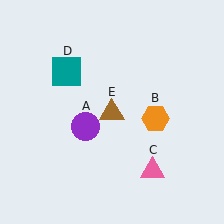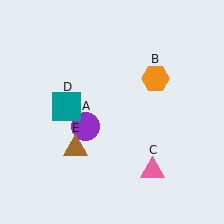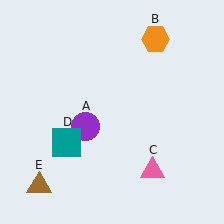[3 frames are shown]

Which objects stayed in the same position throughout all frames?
Purple circle (object A) and pink triangle (object C) remained stationary.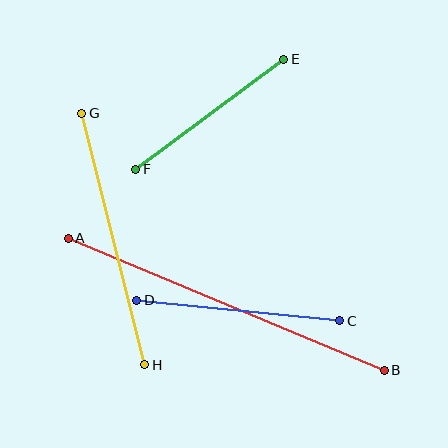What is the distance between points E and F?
The distance is approximately 185 pixels.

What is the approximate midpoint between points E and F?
The midpoint is at approximately (210, 114) pixels.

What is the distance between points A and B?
The distance is approximately 342 pixels.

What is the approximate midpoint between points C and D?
The midpoint is at approximately (238, 310) pixels.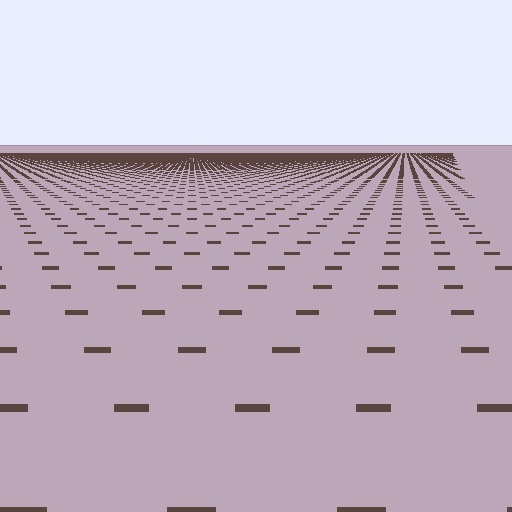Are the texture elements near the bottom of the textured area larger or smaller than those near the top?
Larger. Near the bottom, elements are closer to the viewer and appear at a bigger on-screen size.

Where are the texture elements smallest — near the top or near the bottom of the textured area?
Near the top.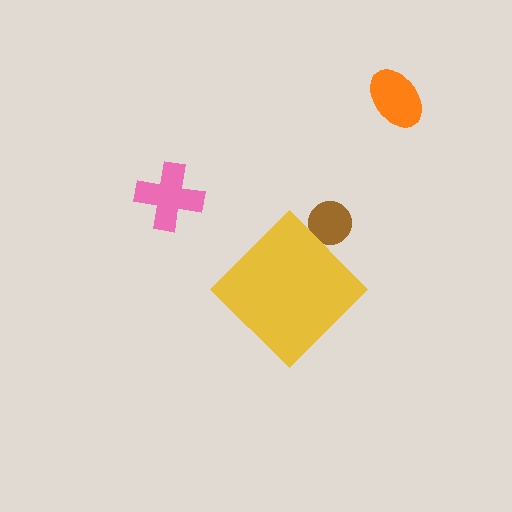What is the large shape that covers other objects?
A yellow diamond.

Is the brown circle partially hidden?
Yes, the brown circle is partially hidden behind the yellow diamond.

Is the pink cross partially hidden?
No, the pink cross is fully visible.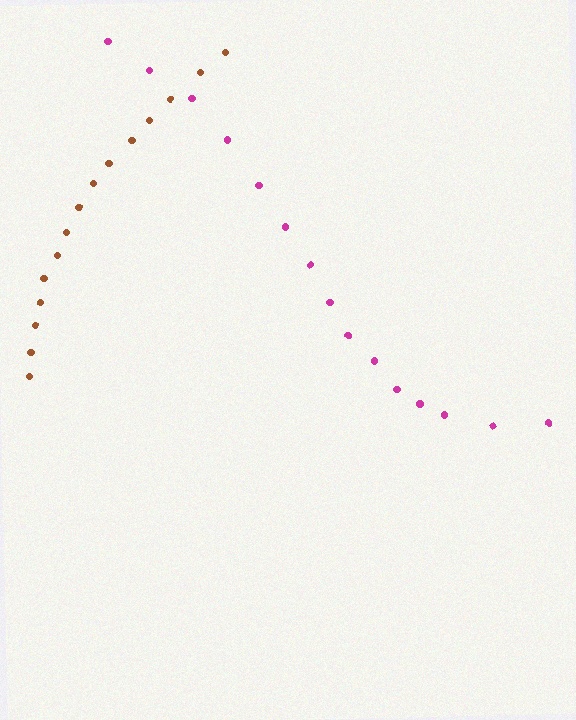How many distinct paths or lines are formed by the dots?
There are 2 distinct paths.